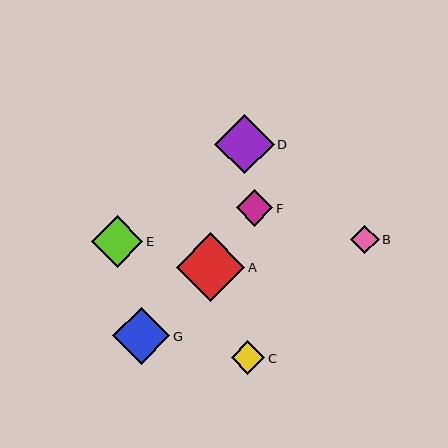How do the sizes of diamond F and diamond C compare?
Diamond F and diamond C are approximately the same size.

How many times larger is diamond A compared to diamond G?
Diamond A is approximately 1.2 times the size of diamond G.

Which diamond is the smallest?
Diamond B is the smallest with a size of approximately 28 pixels.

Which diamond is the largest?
Diamond A is the largest with a size of approximately 68 pixels.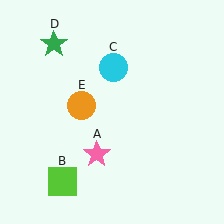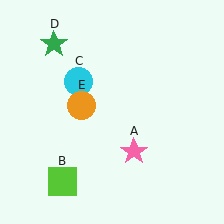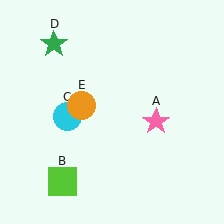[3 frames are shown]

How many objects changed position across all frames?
2 objects changed position: pink star (object A), cyan circle (object C).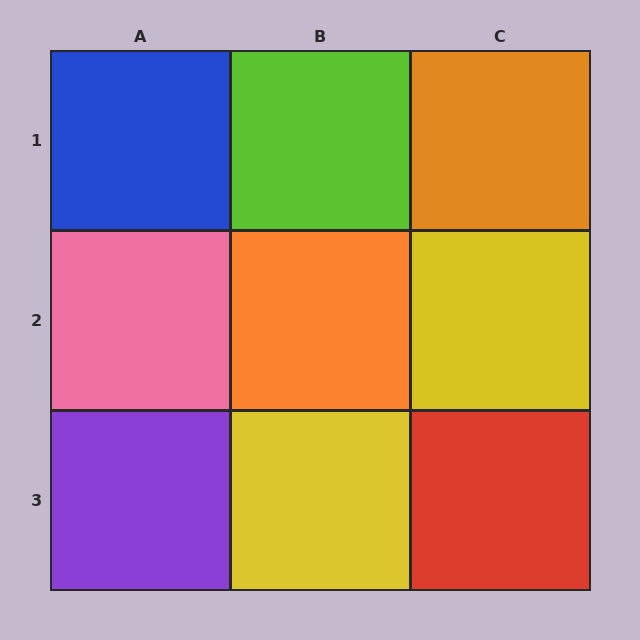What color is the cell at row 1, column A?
Blue.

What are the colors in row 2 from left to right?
Pink, orange, yellow.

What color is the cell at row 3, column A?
Purple.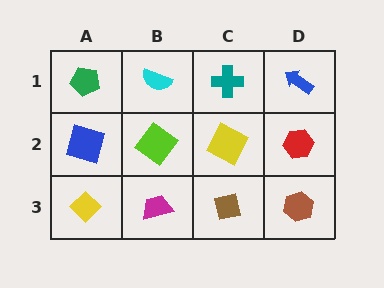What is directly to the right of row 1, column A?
A cyan semicircle.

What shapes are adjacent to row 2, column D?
A blue arrow (row 1, column D), a brown hexagon (row 3, column D), a yellow square (row 2, column C).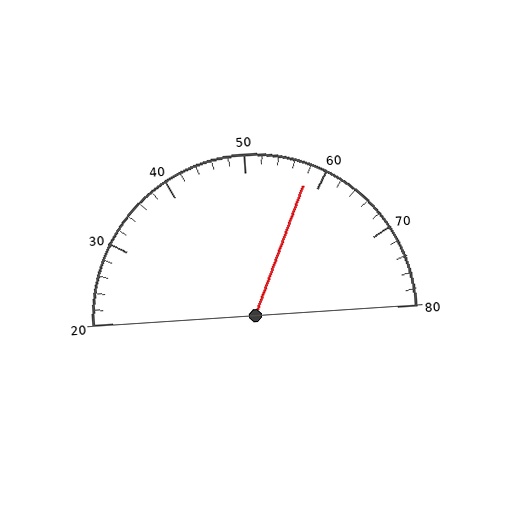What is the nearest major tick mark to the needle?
The nearest major tick mark is 60.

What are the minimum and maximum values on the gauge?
The gauge ranges from 20 to 80.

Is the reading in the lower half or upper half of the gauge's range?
The reading is in the upper half of the range (20 to 80).